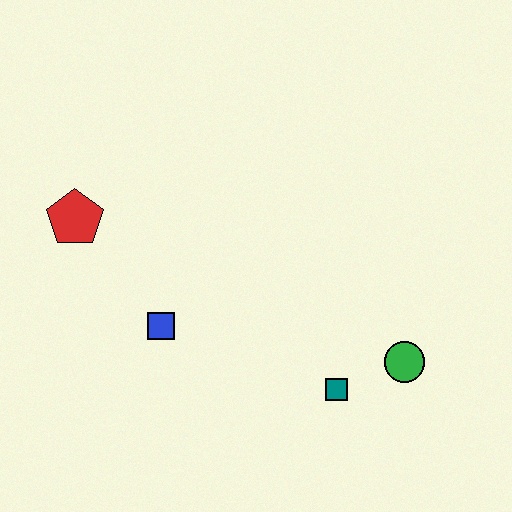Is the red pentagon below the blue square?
No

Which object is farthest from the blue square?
The green circle is farthest from the blue square.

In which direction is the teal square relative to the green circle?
The teal square is to the left of the green circle.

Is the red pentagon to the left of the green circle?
Yes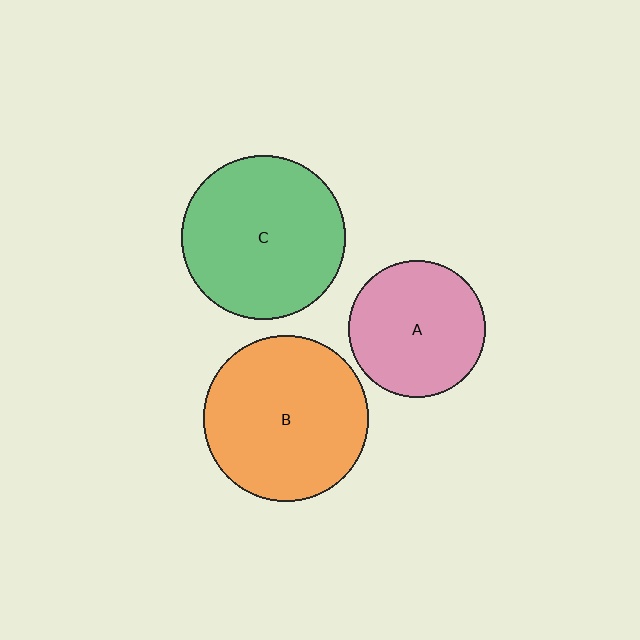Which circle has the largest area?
Circle B (orange).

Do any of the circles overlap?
No, none of the circles overlap.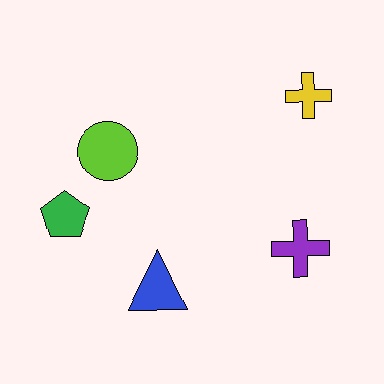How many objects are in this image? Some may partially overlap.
There are 5 objects.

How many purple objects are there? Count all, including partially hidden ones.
There is 1 purple object.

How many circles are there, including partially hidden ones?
There is 1 circle.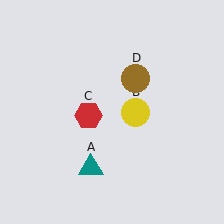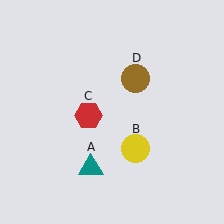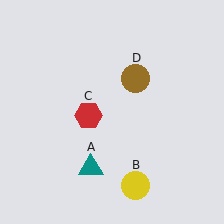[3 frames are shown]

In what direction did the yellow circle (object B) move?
The yellow circle (object B) moved down.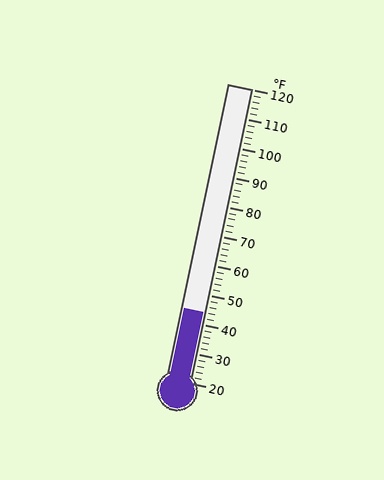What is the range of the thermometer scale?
The thermometer scale ranges from 20°F to 120°F.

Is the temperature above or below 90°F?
The temperature is below 90°F.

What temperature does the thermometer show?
The thermometer shows approximately 44°F.